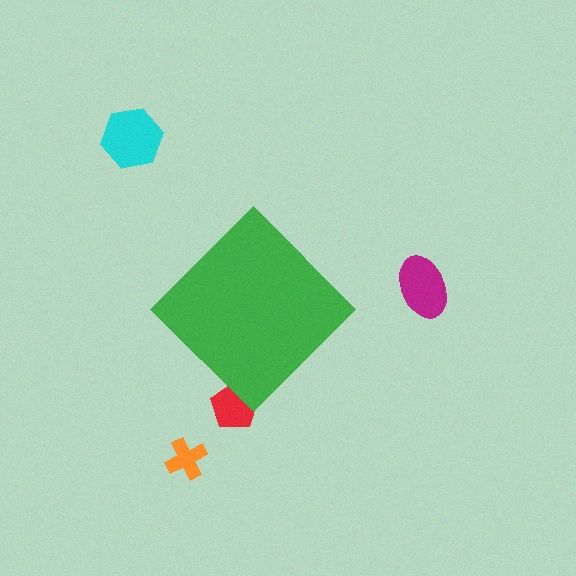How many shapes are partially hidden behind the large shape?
1 shape is partially hidden.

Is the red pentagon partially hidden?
Yes, the red pentagon is partially hidden behind the green diamond.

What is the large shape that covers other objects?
A green diamond.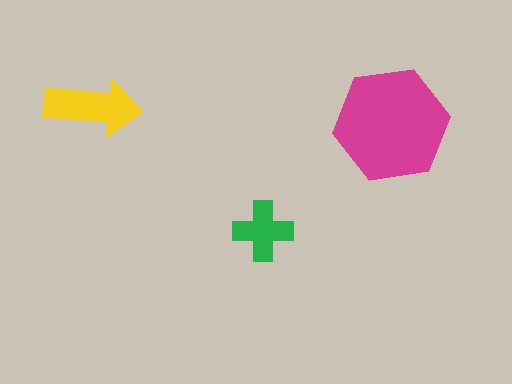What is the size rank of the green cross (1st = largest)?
3rd.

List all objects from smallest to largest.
The green cross, the yellow arrow, the magenta hexagon.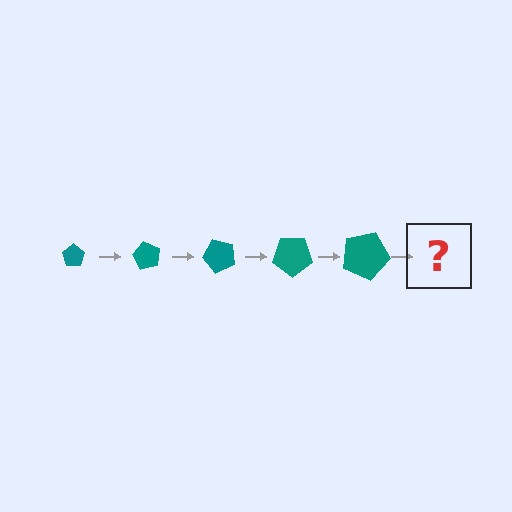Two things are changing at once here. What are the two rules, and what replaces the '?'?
The two rules are that the pentagon grows larger each step and it rotates 60 degrees each step. The '?' should be a pentagon, larger than the previous one and rotated 300 degrees from the start.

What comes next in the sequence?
The next element should be a pentagon, larger than the previous one and rotated 300 degrees from the start.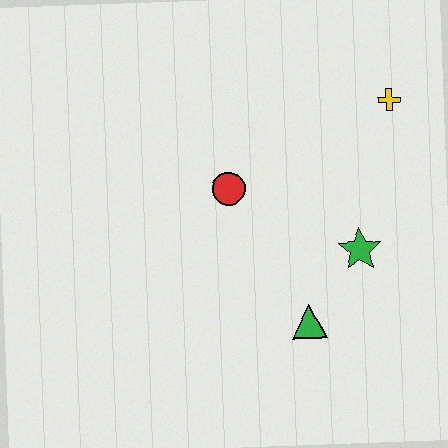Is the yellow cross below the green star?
No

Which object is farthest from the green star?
The yellow cross is farthest from the green star.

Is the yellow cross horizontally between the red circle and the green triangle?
No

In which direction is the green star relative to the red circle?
The green star is to the right of the red circle.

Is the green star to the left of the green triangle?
No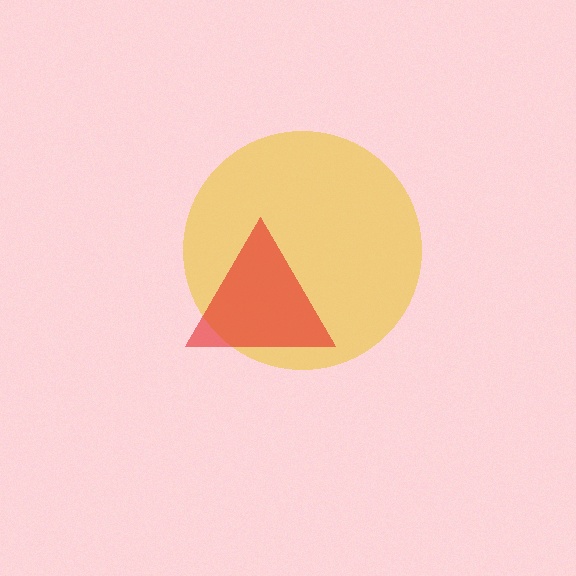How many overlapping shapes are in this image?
There are 2 overlapping shapes in the image.